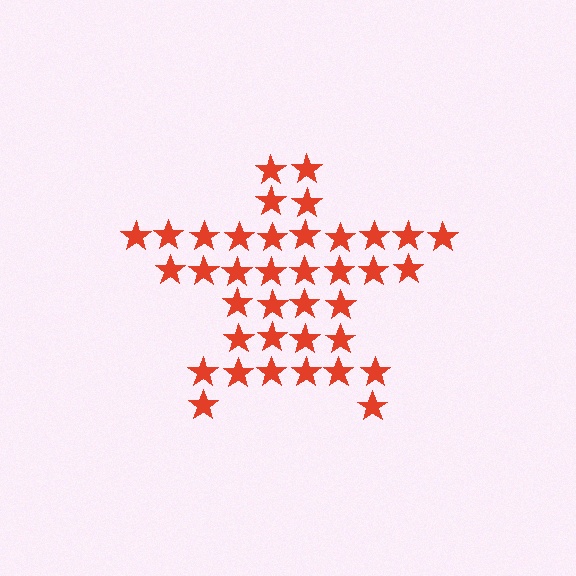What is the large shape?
The large shape is a star.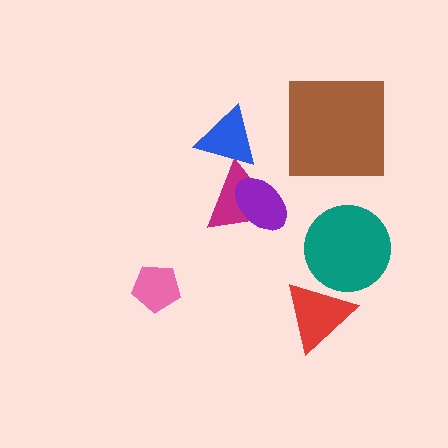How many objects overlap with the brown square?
0 objects overlap with the brown square.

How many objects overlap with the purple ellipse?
1 object overlaps with the purple ellipse.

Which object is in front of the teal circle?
The red triangle is in front of the teal circle.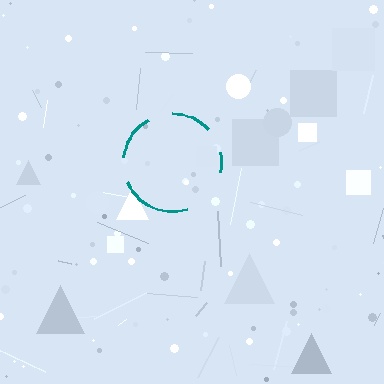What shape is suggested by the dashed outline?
The dashed outline suggests a circle.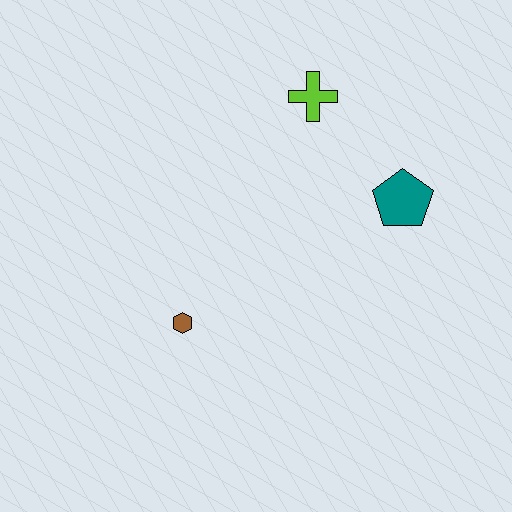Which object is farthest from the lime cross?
The brown hexagon is farthest from the lime cross.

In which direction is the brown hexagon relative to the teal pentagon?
The brown hexagon is to the left of the teal pentagon.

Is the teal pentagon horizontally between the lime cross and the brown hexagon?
No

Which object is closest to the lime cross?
The teal pentagon is closest to the lime cross.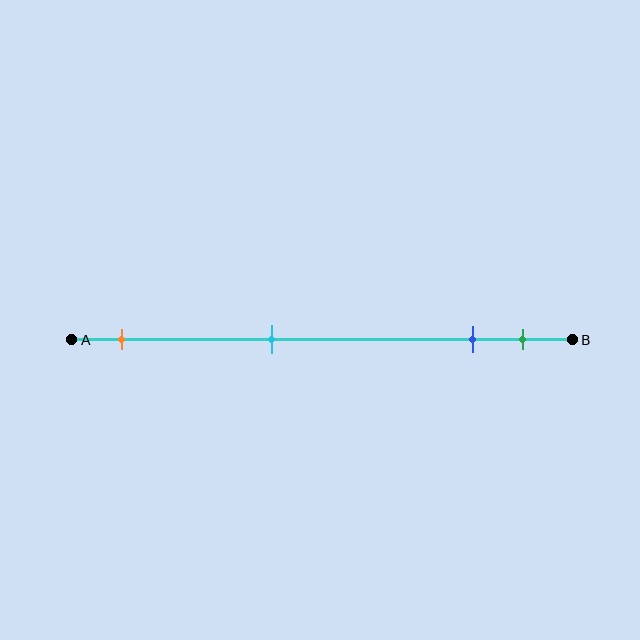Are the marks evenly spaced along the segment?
No, the marks are not evenly spaced.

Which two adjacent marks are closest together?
The blue and green marks are the closest adjacent pair.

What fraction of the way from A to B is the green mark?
The green mark is approximately 90% (0.9) of the way from A to B.